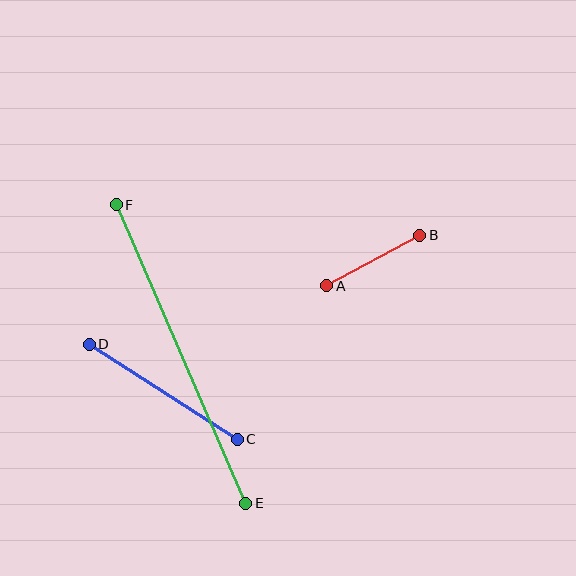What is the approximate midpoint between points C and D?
The midpoint is at approximately (163, 392) pixels.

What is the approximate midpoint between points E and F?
The midpoint is at approximately (181, 354) pixels.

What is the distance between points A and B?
The distance is approximately 106 pixels.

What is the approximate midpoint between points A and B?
The midpoint is at approximately (373, 261) pixels.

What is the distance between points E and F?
The distance is approximately 325 pixels.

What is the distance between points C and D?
The distance is approximately 176 pixels.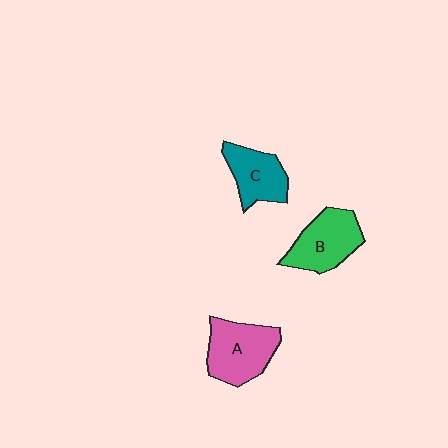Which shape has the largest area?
Shape A (pink).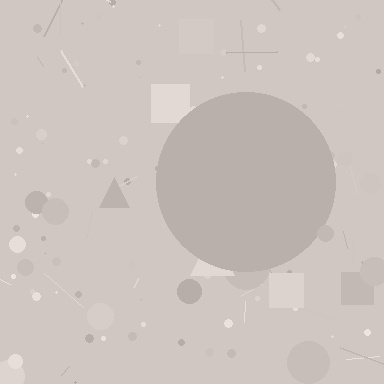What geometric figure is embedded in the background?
A circle is embedded in the background.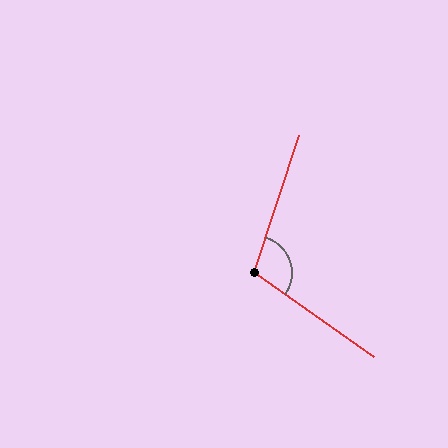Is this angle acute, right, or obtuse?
It is obtuse.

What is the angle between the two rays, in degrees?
Approximately 107 degrees.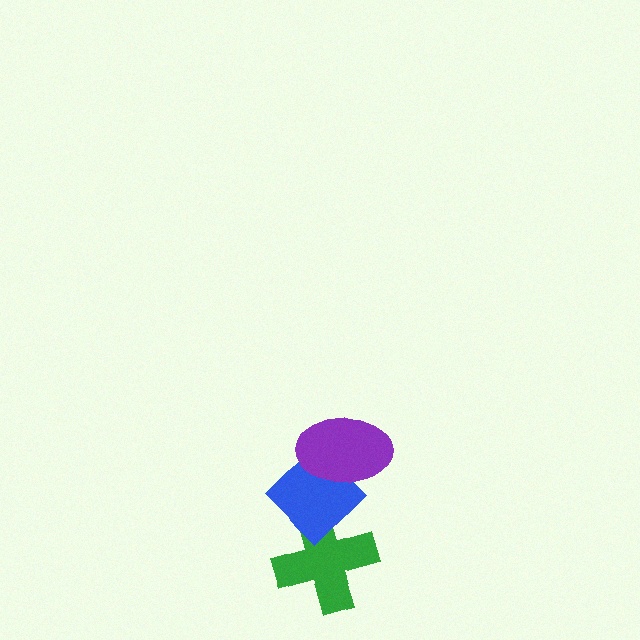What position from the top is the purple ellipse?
The purple ellipse is 1st from the top.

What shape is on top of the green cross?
The blue diamond is on top of the green cross.